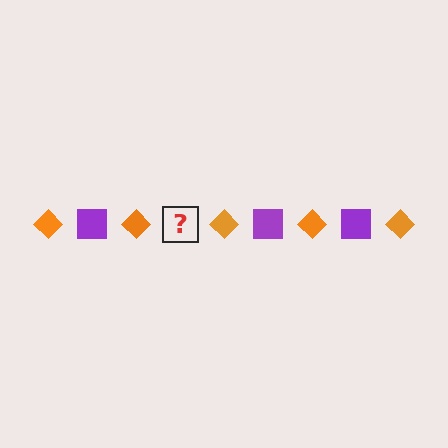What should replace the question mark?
The question mark should be replaced with a purple square.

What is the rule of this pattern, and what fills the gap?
The rule is that the pattern alternates between orange diamond and purple square. The gap should be filled with a purple square.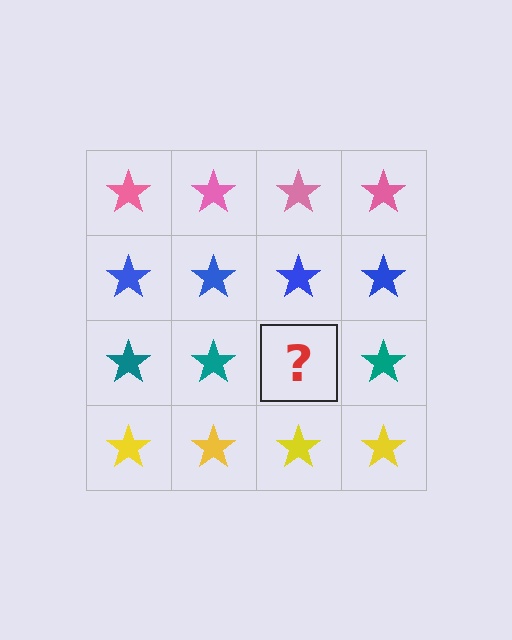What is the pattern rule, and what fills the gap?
The rule is that each row has a consistent color. The gap should be filled with a teal star.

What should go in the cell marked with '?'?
The missing cell should contain a teal star.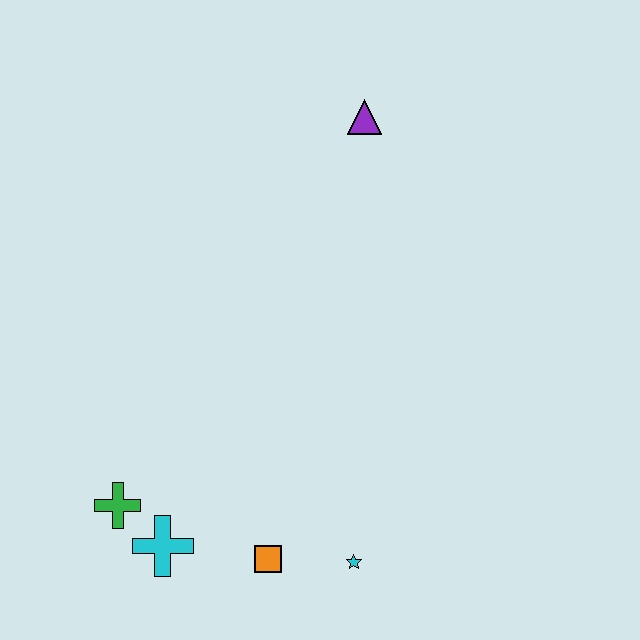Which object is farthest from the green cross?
The purple triangle is farthest from the green cross.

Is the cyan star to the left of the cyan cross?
No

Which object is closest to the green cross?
The cyan cross is closest to the green cross.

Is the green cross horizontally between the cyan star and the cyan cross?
No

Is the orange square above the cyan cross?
No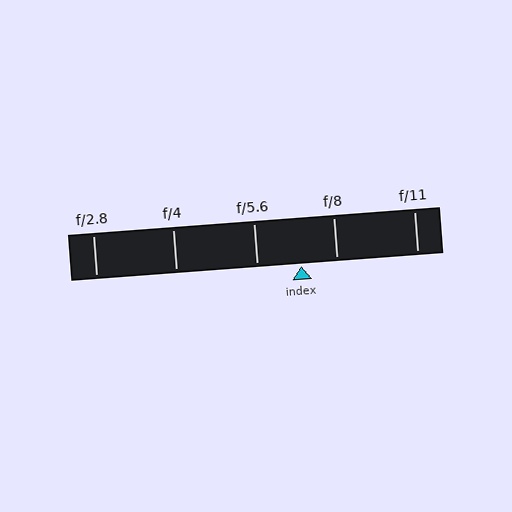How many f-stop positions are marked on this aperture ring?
There are 5 f-stop positions marked.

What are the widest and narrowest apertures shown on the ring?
The widest aperture shown is f/2.8 and the narrowest is f/11.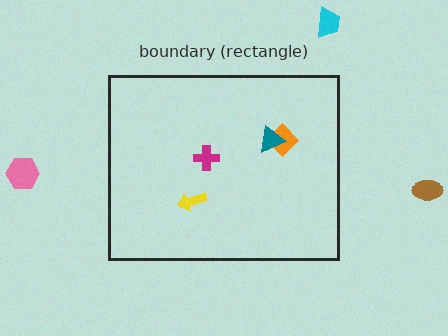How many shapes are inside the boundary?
4 inside, 3 outside.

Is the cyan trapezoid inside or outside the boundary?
Outside.